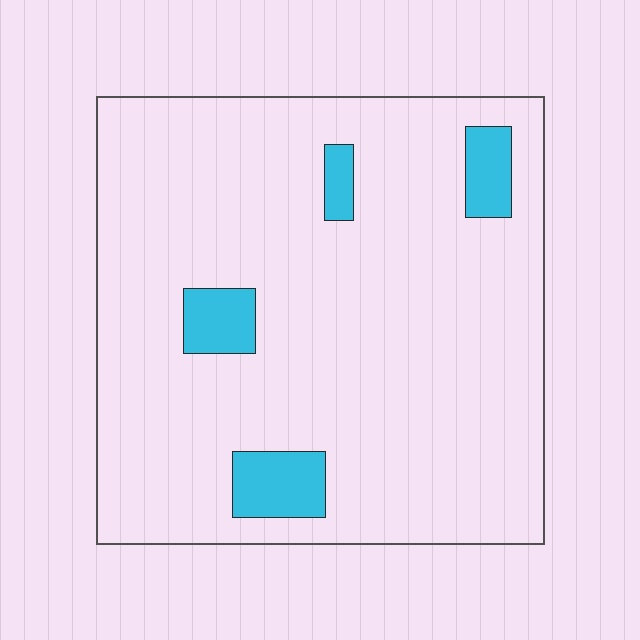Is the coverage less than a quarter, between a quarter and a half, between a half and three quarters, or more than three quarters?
Less than a quarter.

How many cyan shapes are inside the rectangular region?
4.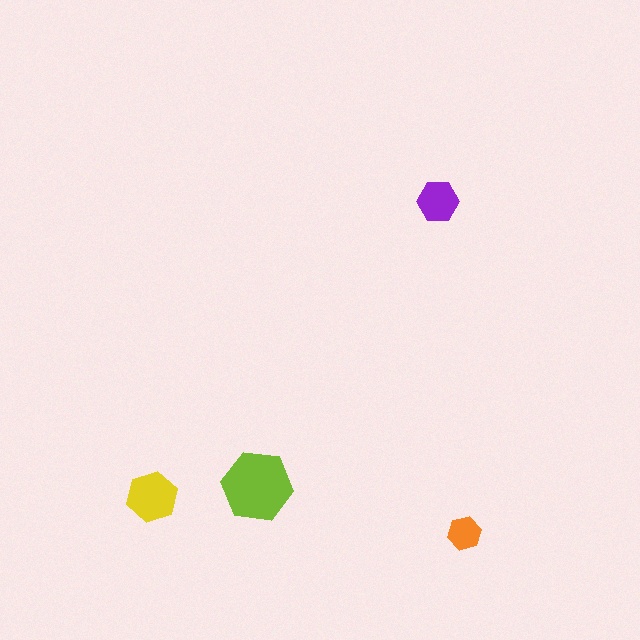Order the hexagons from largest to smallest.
the lime one, the yellow one, the purple one, the orange one.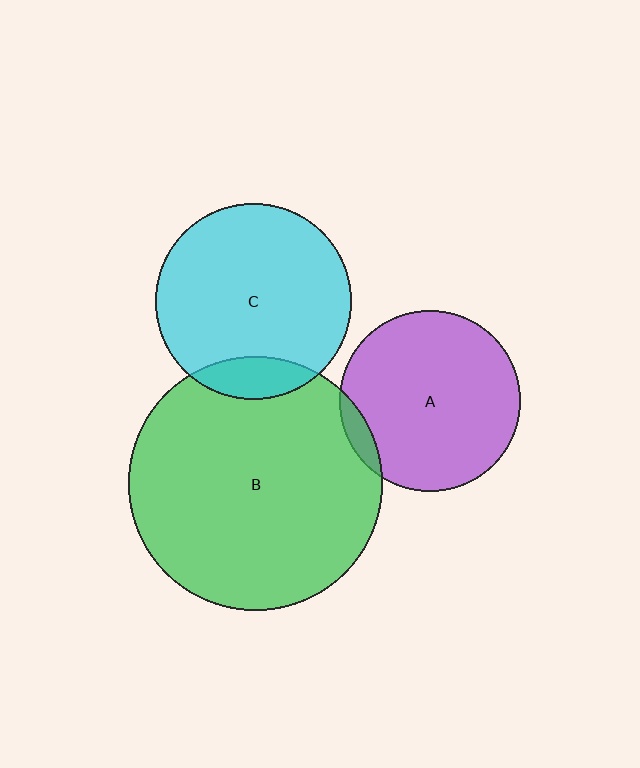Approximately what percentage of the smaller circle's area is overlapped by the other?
Approximately 15%.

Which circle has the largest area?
Circle B (green).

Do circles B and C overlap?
Yes.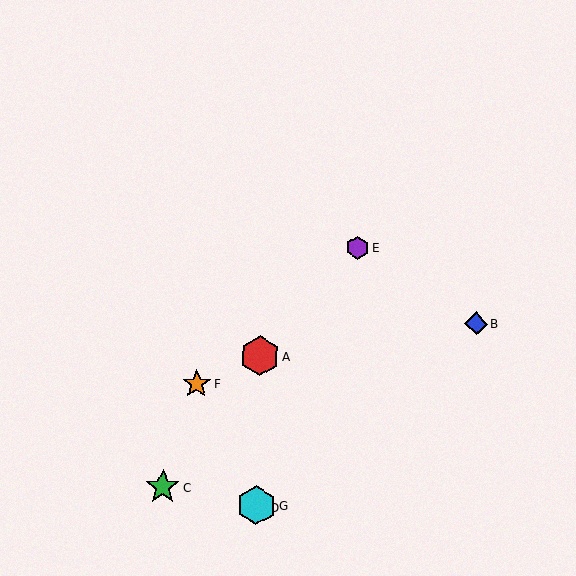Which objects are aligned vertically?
Objects A, D, G are aligned vertically.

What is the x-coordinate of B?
Object B is at x≈476.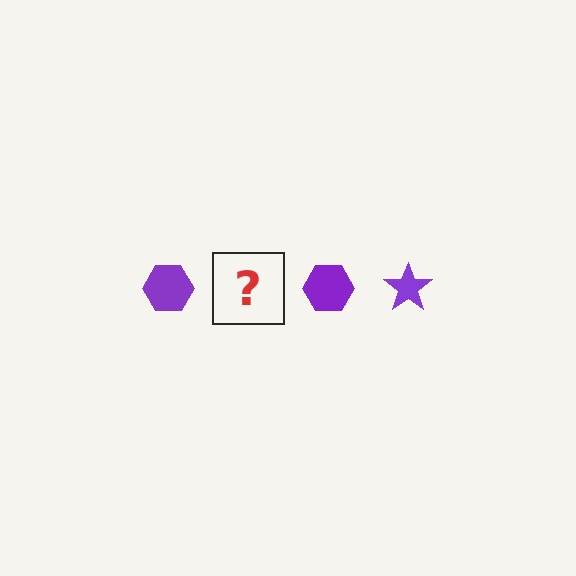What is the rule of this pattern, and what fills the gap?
The rule is that the pattern cycles through hexagon, star shapes in purple. The gap should be filled with a purple star.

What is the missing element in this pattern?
The missing element is a purple star.